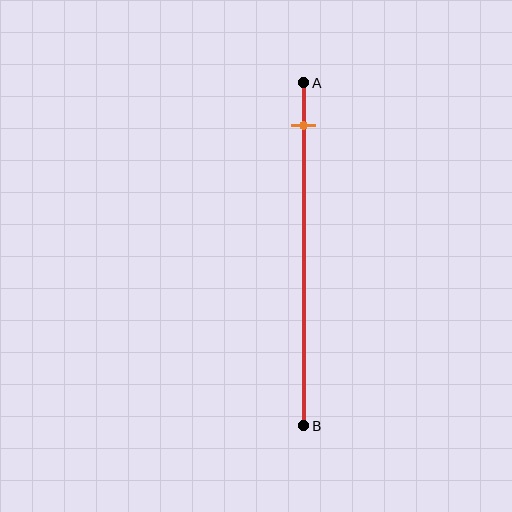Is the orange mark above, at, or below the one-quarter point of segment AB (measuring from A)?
The orange mark is above the one-quarter point of segment AB.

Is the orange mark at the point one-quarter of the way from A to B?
No, the mark is at about 10% from A, not at the 25% one-quarter point.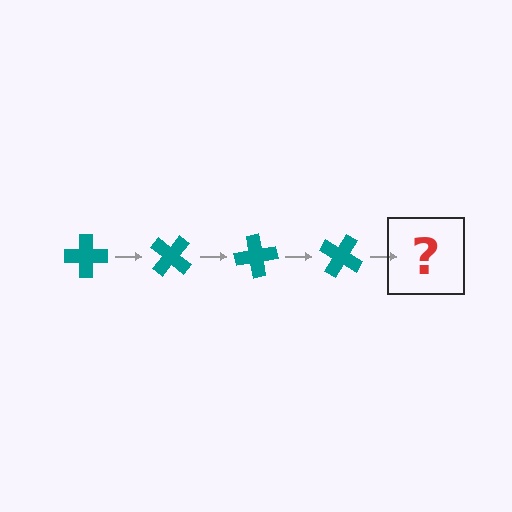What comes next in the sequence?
The next element should be a teal cross rotated 160 degrees.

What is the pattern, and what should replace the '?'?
The pattern is that the cross rotates 40 degrees each step. The '?' should be a teal cross rotated 160 degrees.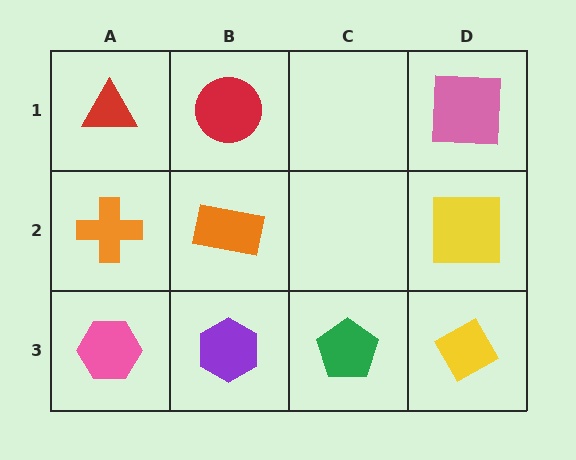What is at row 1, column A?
A red triangle.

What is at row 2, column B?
An orange rectangle.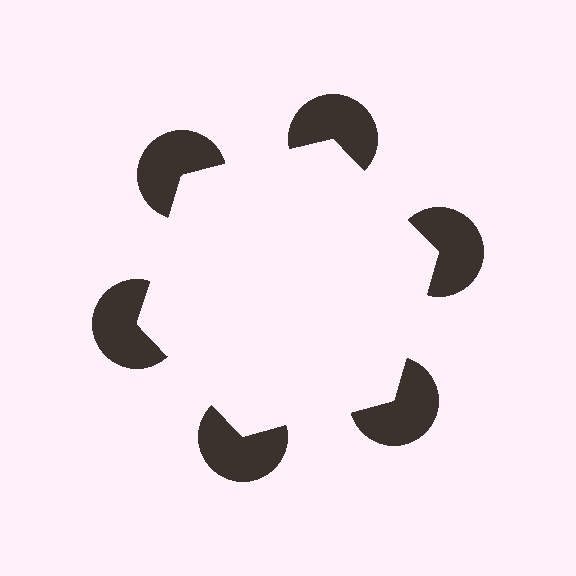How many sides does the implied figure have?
6 sides.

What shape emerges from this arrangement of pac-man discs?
An illusory hexagon — its edges are inferred from the aligned wedge cuts in the pac-man discs, not physically drawn.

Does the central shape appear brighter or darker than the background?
It typically appears slightly brighter than the background, even though no actual brightness change is drawn.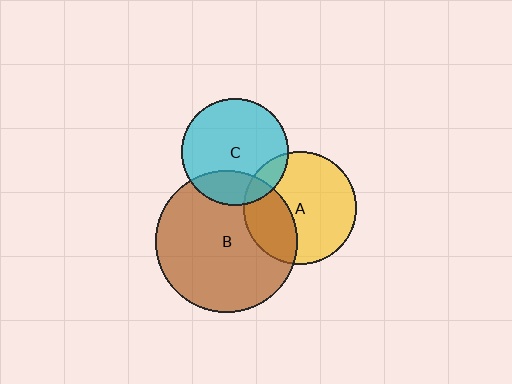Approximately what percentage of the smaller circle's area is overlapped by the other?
Approximately 15%.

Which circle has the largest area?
Circle B (brown).